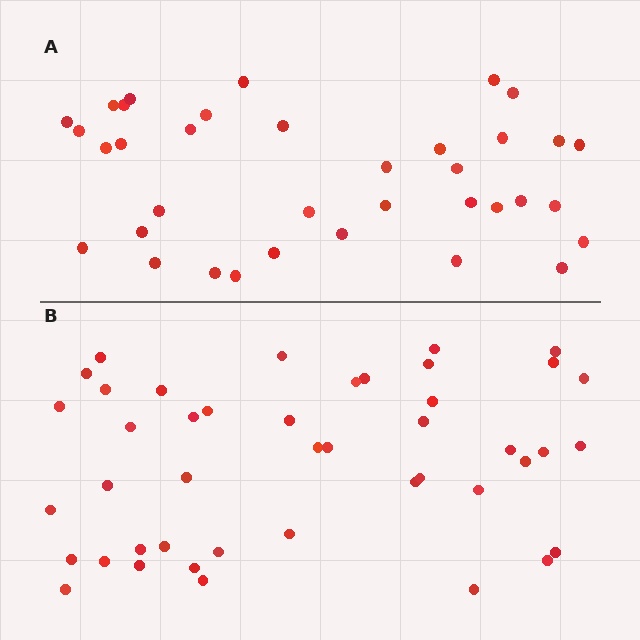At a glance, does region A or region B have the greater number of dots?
Region B (the bottom region) has more dots.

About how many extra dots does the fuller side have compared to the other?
Region B has roughly 8 or so more dots than region A.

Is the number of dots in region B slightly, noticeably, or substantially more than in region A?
Region B has only slightly more — the two regions are fairly close. The ratio is roughly 1.2 to 1.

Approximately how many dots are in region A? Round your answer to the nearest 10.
About 40 dots. (The exact count is 36, which rounds to 40.)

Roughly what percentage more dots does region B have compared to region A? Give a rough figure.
About 20% more.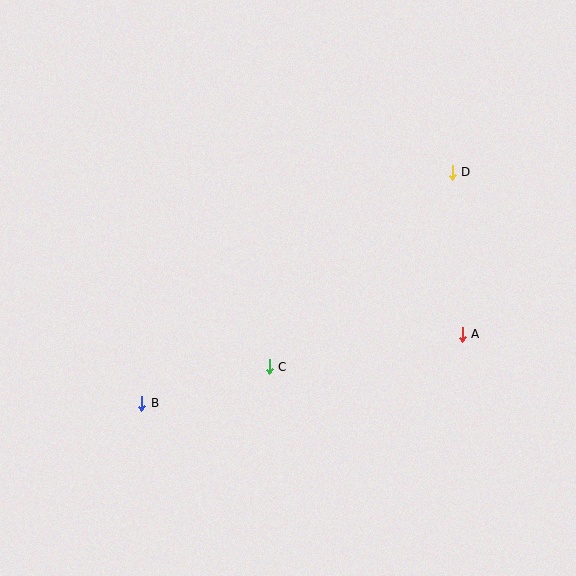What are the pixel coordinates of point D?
Point D is at (452, 172).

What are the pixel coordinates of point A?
Point A is at (462, 334).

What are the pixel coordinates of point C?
Point C is at (269, 367).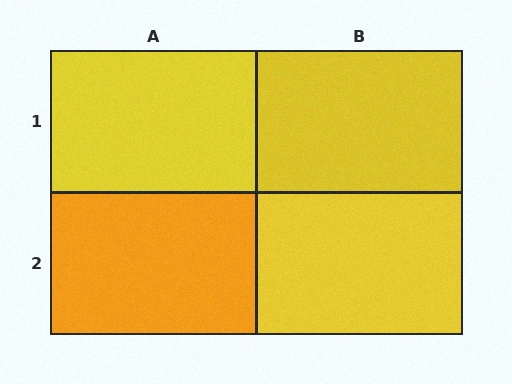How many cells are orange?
1 cell is orange.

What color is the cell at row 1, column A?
Yellow.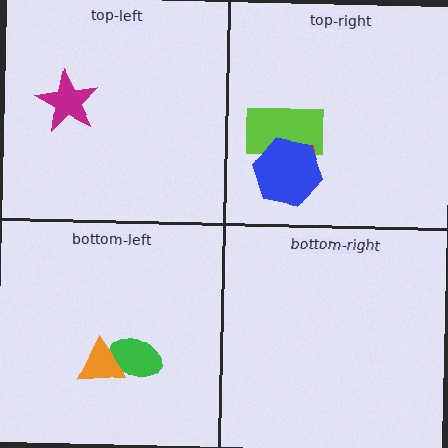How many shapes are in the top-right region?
3.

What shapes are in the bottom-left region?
The green ellipse, the orange triangle.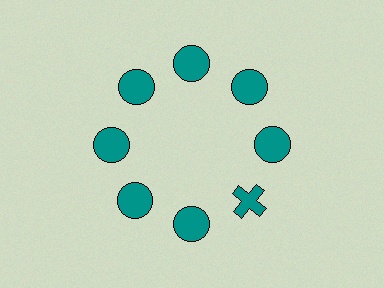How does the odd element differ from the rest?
It has a different shape: cross instead of circle.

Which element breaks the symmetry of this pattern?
The teal cross at roughly the 4 o'clock position breaks the symmetry. All other shapes are teal circles.